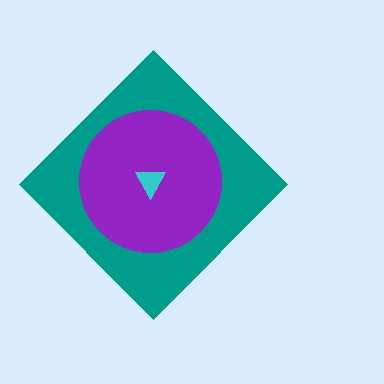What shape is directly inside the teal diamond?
The purple circle.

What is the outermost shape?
The teal diamond.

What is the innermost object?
The cyan triangle.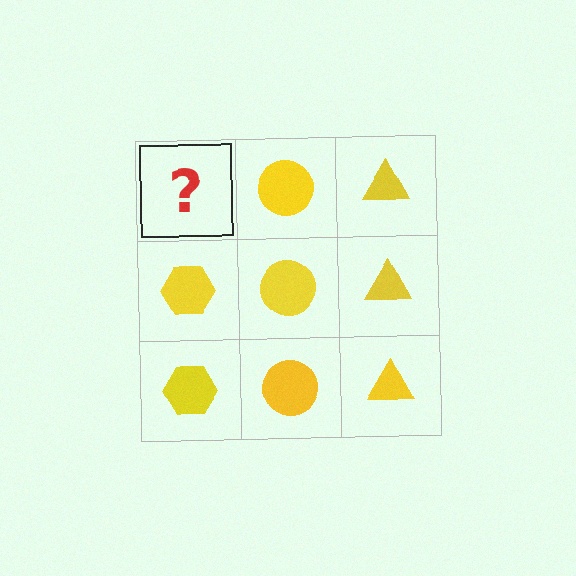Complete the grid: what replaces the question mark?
The question mark should be replaced with a yellow hexagon.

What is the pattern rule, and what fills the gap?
The rule is that each column has a consistent shape. The gap should be filled with a yellow hexagon.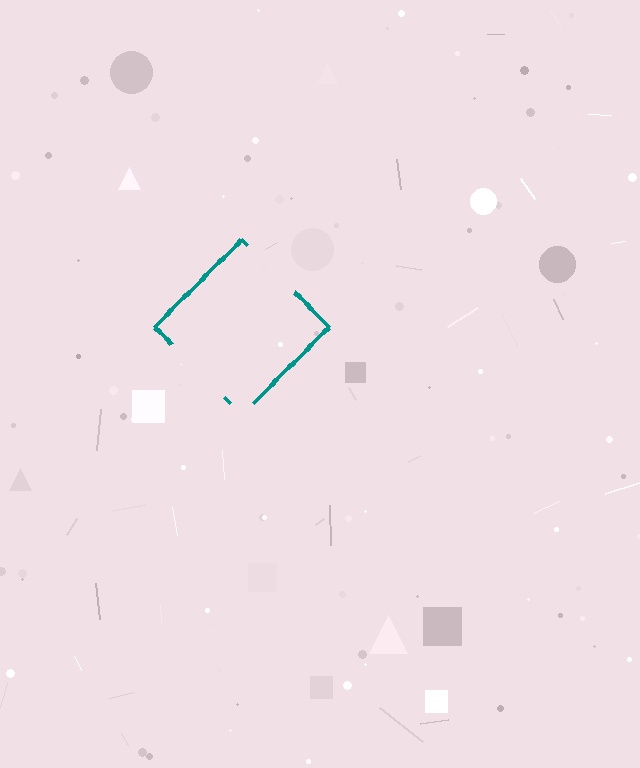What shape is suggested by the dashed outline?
The dashed outline suggests a diamond.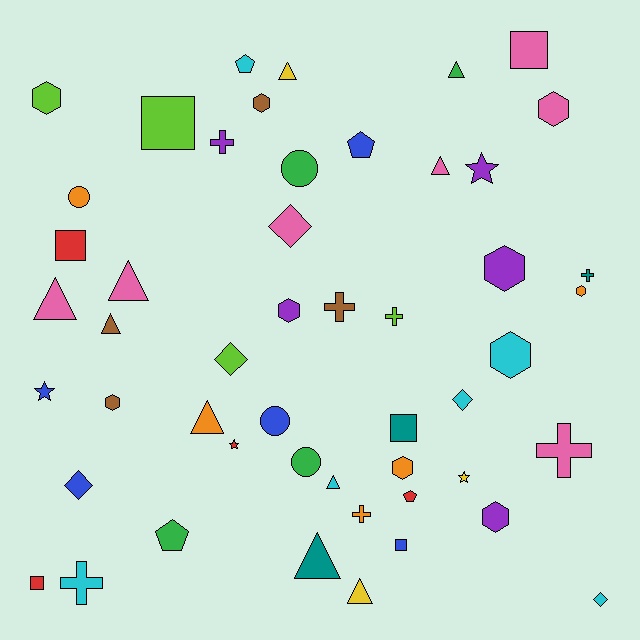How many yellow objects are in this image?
There are 3 yellow objects.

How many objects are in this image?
There are 50 objects.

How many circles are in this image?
There are 4 circles.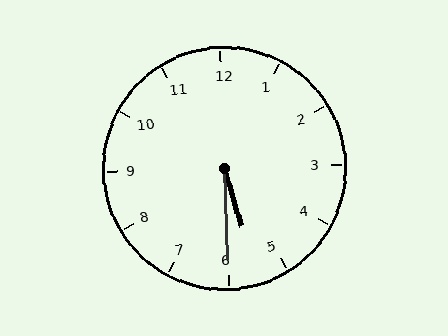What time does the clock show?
5:30.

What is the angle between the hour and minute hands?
Approximately 15 degrees.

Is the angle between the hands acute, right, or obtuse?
It is acute.